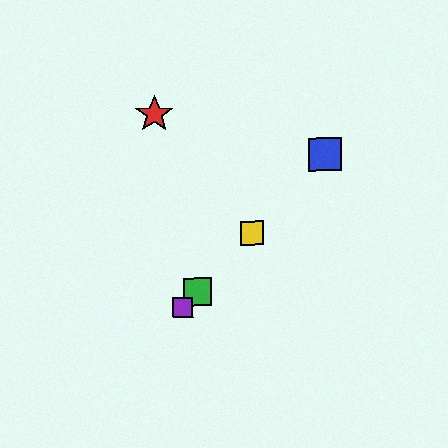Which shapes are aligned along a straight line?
The blue square, the green square, the yellow square, the purple square are aligned along a straight line.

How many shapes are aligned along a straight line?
4 shapes (the blue square, the green square, the yellow square, the purple square) are aligned along a straight line.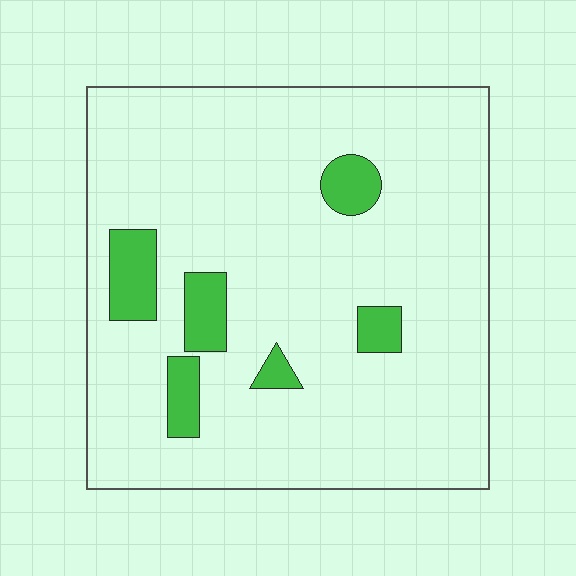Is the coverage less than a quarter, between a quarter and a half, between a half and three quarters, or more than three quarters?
Less than a quarter.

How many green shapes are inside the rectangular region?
6.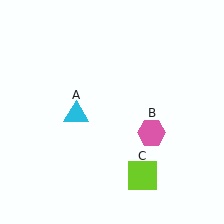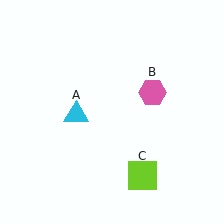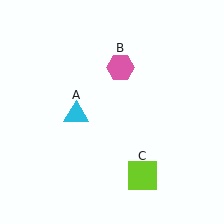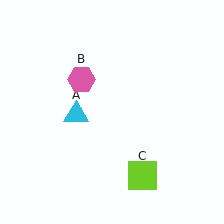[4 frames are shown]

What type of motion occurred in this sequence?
The pink hexagon (object B) rotated counterclockwise around the center of the scene.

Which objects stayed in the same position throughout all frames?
Cyan triangle (object A) and lime square (object C) remained stationary.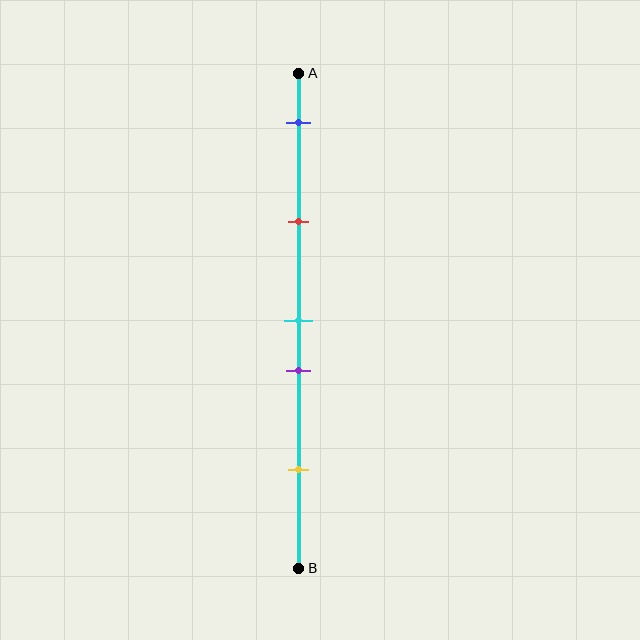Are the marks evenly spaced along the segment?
No, the marks are not evenly spaced.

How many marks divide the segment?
There are 5 marks dividing the segment.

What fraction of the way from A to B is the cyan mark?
The cyan mark is approximately 50% (0.5) of the way from A to B.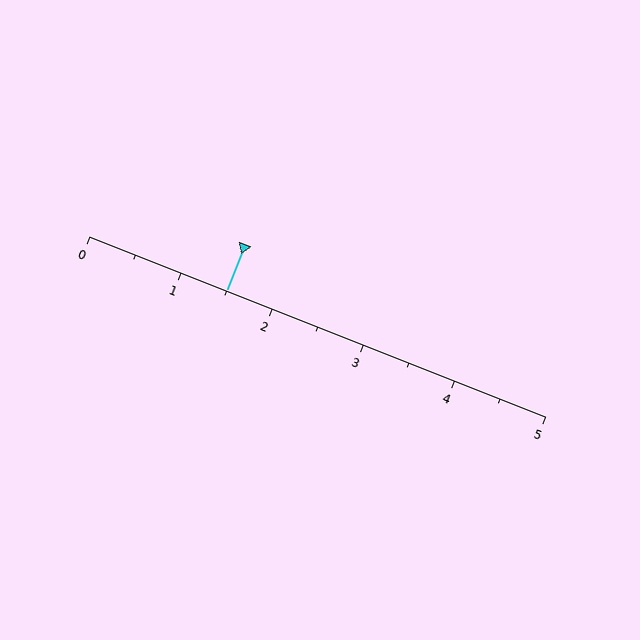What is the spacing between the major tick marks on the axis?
The major ticks are spaced 1 apart.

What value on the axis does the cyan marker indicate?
The marker indicates approximately 1.5.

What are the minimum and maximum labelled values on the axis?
The axis runs from 0 to 5.